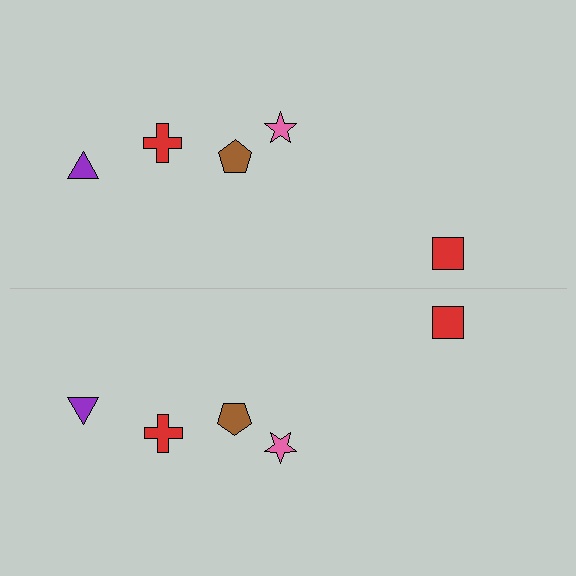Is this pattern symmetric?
Yes, this pattern has bilateral (reflection) symmetry.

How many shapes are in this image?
There are 10 shapes in this image.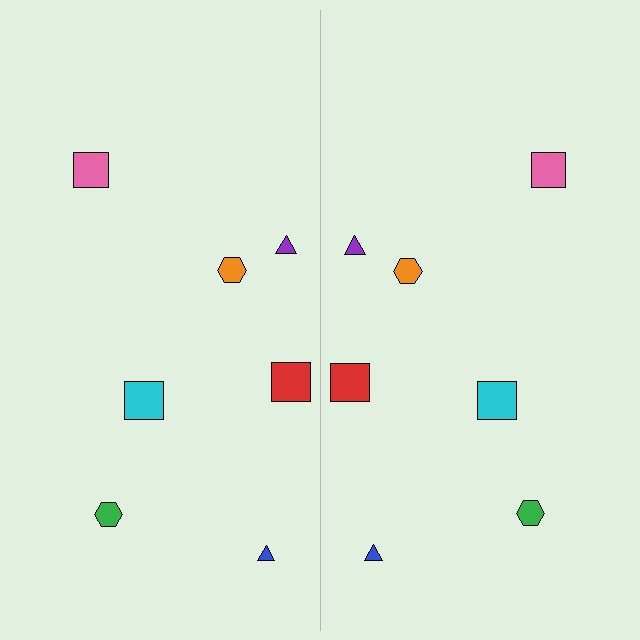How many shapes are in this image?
There are 14 shapes in this image.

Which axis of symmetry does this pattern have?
The pattern has a vertical axis of symmetry running through the center of the image.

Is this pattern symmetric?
Yes, this pattern has bilateral (reflection) symmetry.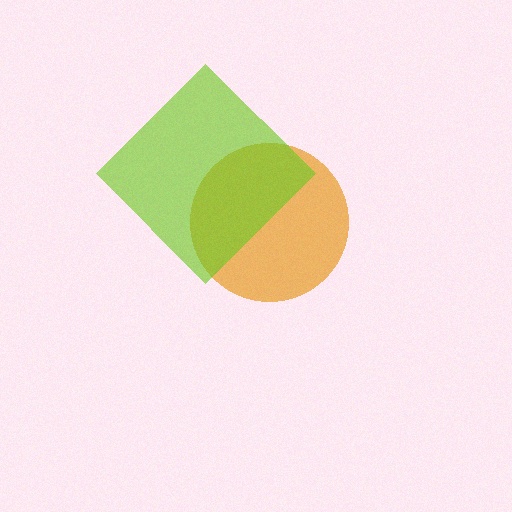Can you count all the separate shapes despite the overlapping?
Yes, there are 2 separate shapes.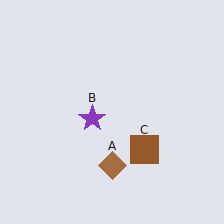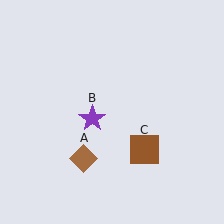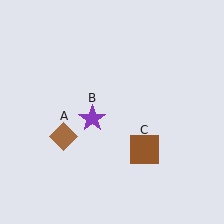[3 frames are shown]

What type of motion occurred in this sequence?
The brown diamond (object A) rotated clockwise around the center of the scene.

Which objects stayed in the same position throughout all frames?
Purple star (object B) and brown square (object C) remained stationary.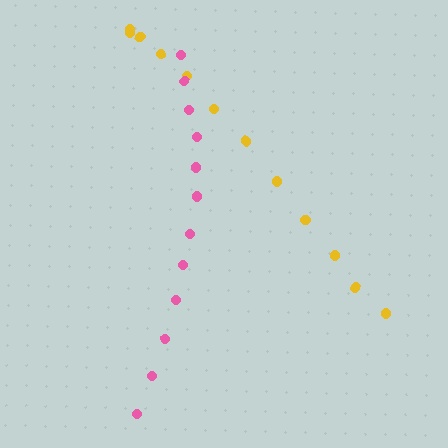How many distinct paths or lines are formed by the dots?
There are 2 distinct paths.